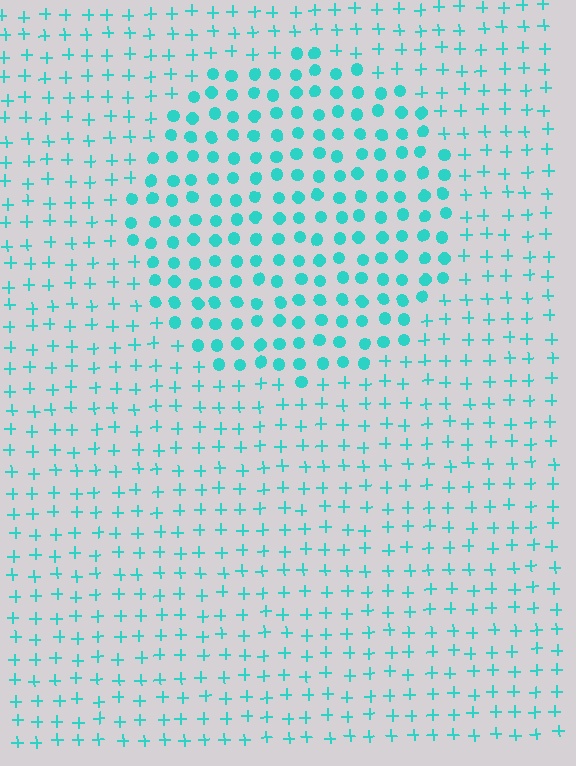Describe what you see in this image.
The image is filled with small cyan elements arranged in a uniform grid. A circle-shaped region contains circles, while the surrounding area contains plus signs. The boundary is defined purely by the change in element shape.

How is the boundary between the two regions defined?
The boundary is defined by a change in element shape: circles inside vs. plus signs outside. All elements share the same color and spacing.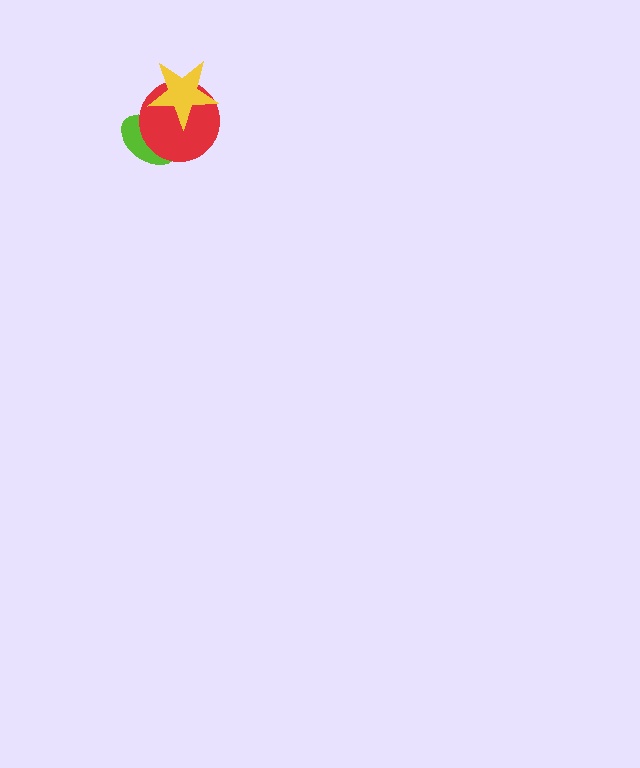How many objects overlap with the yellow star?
2 objects overlap with the yellow star.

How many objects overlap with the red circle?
2 objects overlap with the red circle.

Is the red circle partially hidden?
Yes, it is partially covered by another shape.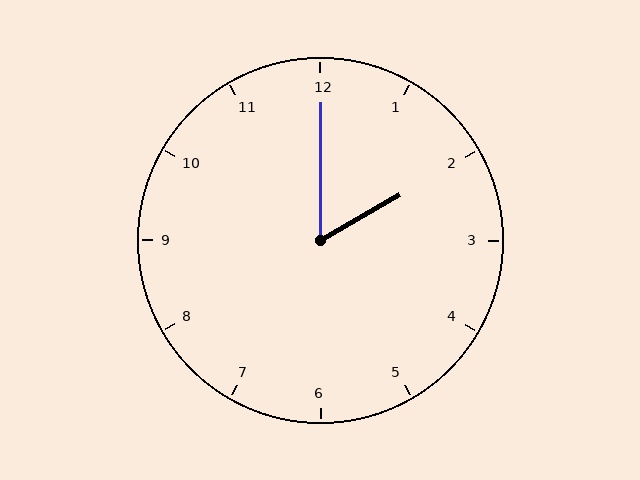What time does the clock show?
2:00.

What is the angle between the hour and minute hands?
Approximately 60 degrees.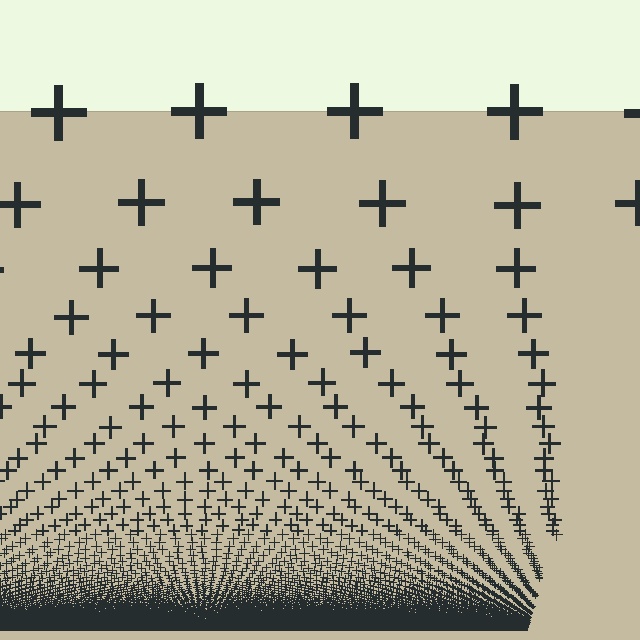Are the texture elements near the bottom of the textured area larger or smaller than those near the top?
Smaller. The gradient is inverted — elements near the bottom are smaller and denser.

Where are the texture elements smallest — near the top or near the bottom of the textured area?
Near the bottom.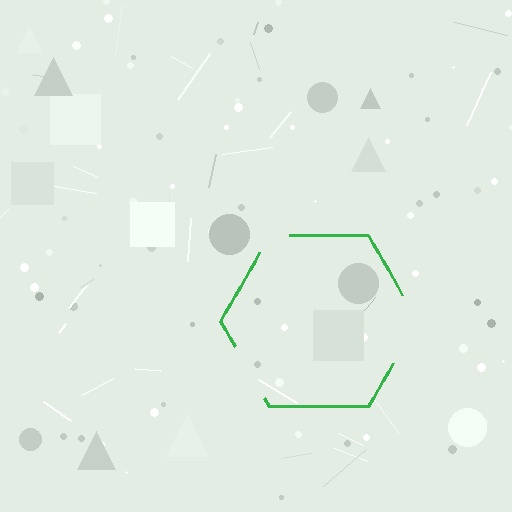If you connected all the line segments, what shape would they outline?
They would outline a hexagon.